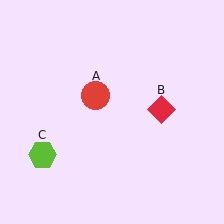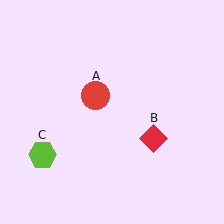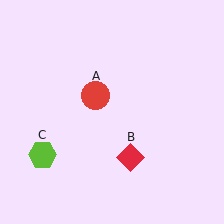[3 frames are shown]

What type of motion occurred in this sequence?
The red diamond (object B) rotated clockwise around the center of the scene.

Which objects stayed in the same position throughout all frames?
Red circle (object A) and lime hexagon (object C) remained stationary.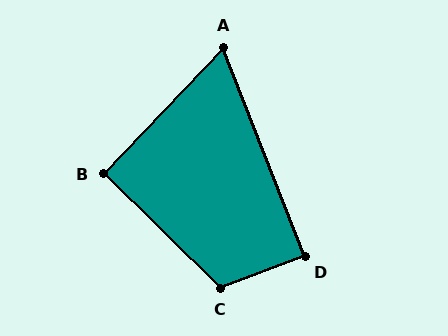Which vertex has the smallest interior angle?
A, at approximately 65 degrees.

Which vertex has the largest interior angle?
C, at approximately 115 degrees.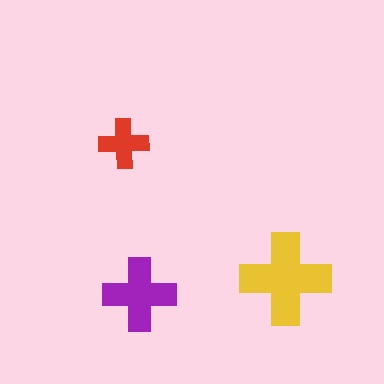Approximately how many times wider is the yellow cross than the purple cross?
About 1.5 times wider.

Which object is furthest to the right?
The yellow cross is rightmost.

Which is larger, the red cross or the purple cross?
The purple one.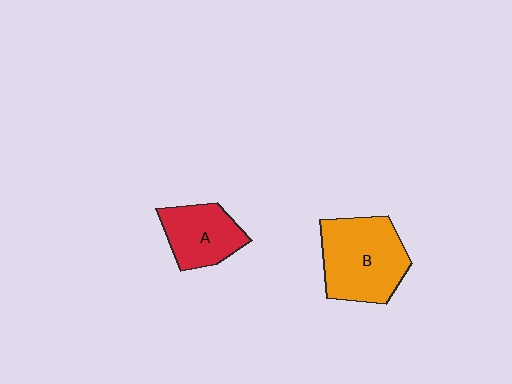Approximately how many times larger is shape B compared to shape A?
Approximately 1.5 times.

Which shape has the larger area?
Shape B (orange).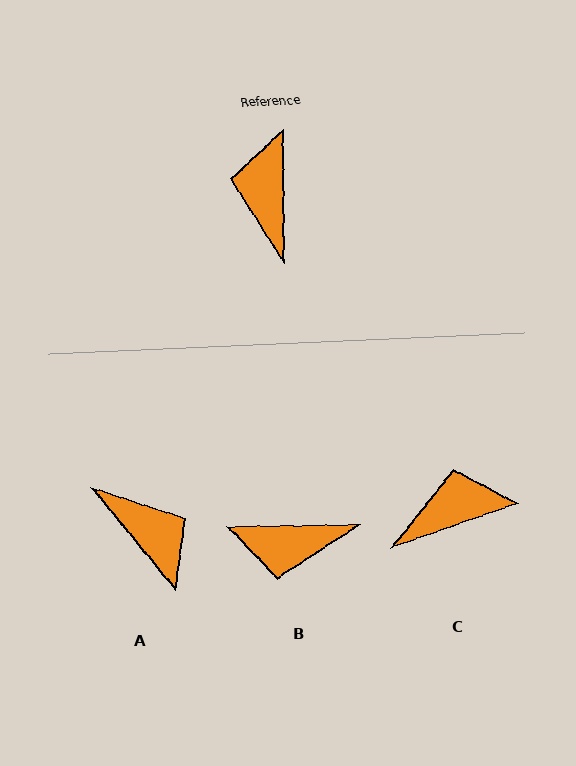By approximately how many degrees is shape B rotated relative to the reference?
Approximately 90 degrees counter-clockwise.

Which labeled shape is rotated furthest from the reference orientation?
A, about 141 degrees away.